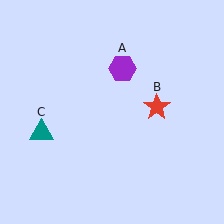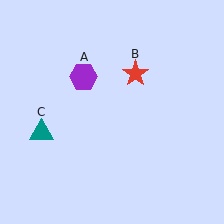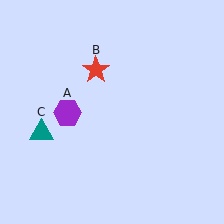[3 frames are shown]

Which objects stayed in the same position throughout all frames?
Teal triangle (object C) remained stationary.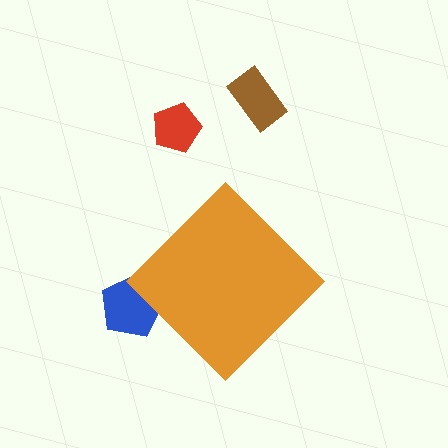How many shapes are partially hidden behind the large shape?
1 shape is partially hidden.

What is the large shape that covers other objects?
An orange diamond.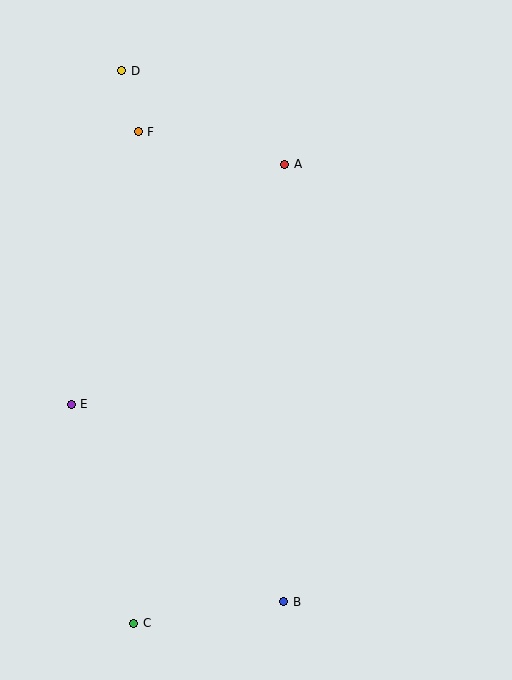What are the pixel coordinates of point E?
Point E is at (71, 404).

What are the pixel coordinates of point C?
Point C is at (134, 623).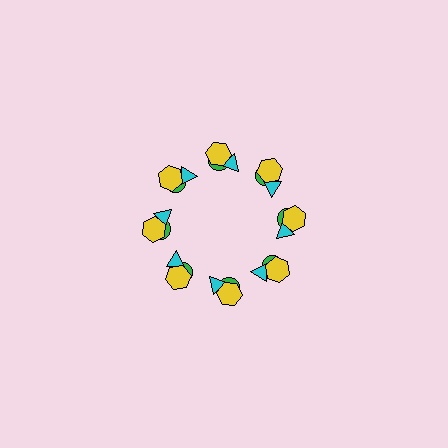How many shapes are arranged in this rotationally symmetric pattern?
There are 24 shapes, arranged in 8 groups of 3.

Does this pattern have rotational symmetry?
Yes, this pattern has 8-fold rotational symmetry. It looks the same after rotating 45 degrees around the center.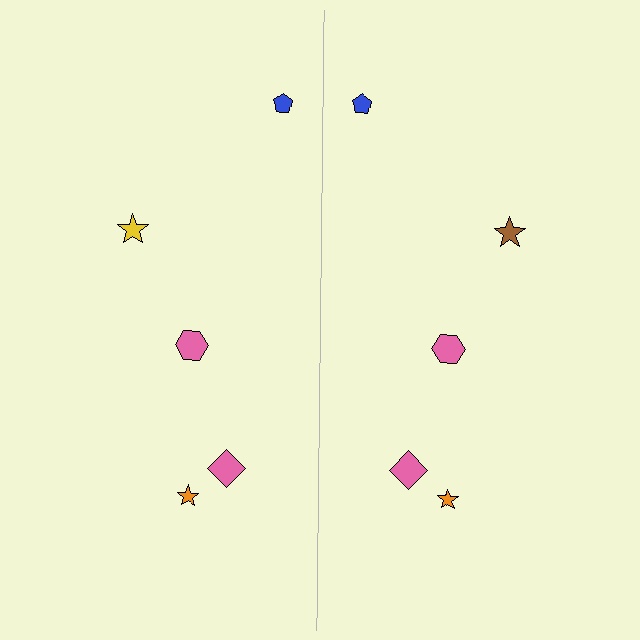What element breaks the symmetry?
The brown star on the right side breaks the symmetry — its mirror counterpart is yellow.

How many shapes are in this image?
There are 10 shapes in this image.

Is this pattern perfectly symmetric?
No, the pattern is not perfectly symmetric. The brown star on the right side breaks the symmetry — its mirror counterpart is yellow.